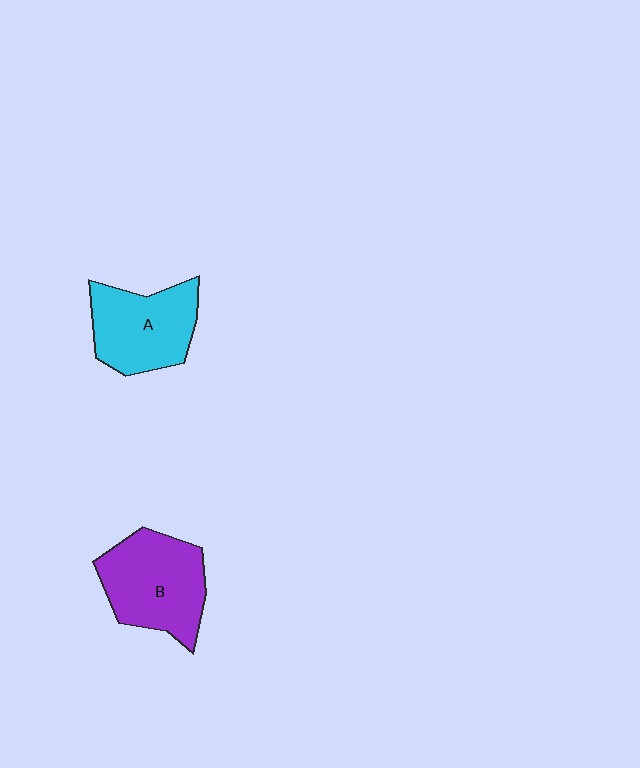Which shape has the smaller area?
Shape A (cyan).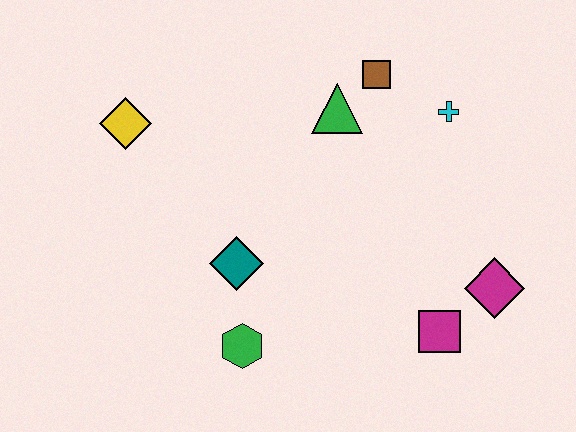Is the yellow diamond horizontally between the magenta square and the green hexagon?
No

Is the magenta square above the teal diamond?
No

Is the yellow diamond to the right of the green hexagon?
No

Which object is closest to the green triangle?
The brown square is closest to the green triangle.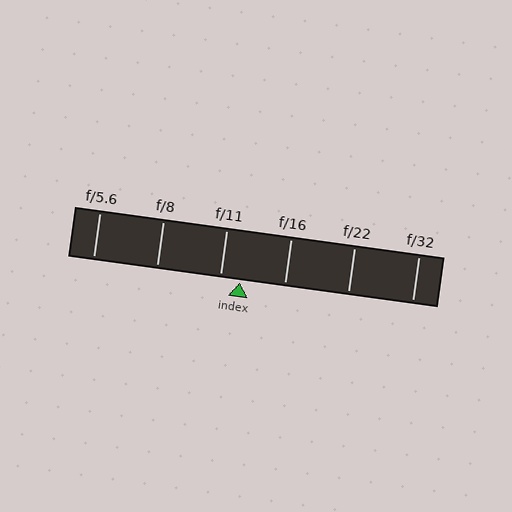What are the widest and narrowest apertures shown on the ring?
The widest aperture shown is f/5.6 and the narrowest is f/32.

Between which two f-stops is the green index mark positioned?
The index mark is between f/11 and f/16.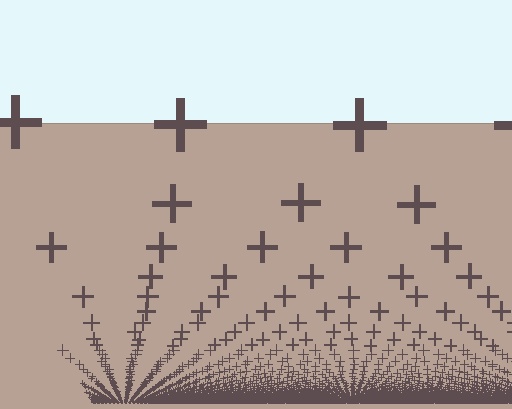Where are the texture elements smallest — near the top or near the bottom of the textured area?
Near the bottom.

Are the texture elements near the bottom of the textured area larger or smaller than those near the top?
Smaller. The gradient is inverted — elements near the bottom are smaller and denser.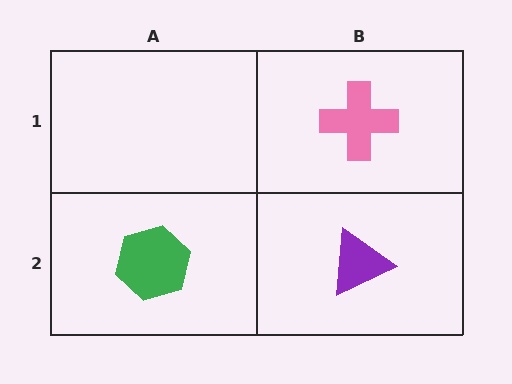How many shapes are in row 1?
1 shape.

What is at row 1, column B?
A pink cross.